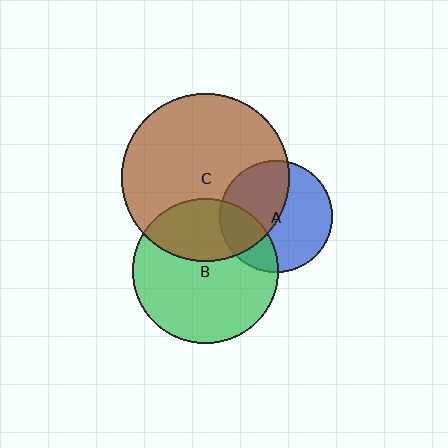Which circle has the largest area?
Circle C (brown).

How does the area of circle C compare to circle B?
Approximately 1.3 times.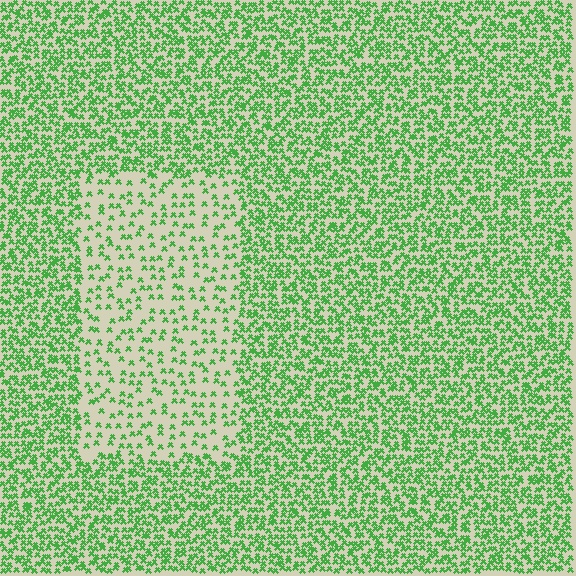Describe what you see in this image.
The image contains small green elements arranged at two different densities. A rectangle-shaped region is visible where the elements are less densely packed than the surrounding area.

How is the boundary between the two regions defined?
The boundary is defined by a change in element density (approximately 2.5x ratio). All elements are the same color, size, and shape.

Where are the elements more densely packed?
The elements are more densely packed outside the rectangle boundary.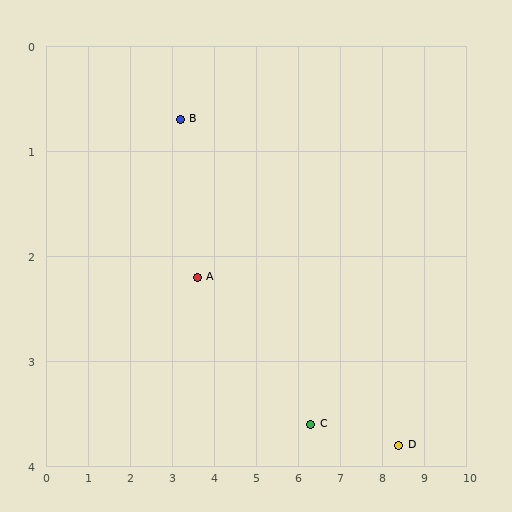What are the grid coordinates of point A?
Point A is at approximately (3.6, 2.2).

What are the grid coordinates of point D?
Point D is at approximately (8.4, 3.8).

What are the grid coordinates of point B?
Point B is at approximately (3.2, 0.7).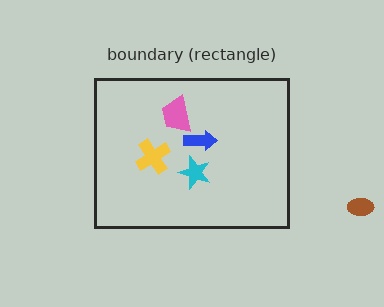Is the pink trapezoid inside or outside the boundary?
Inside.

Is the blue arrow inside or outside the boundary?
Inside.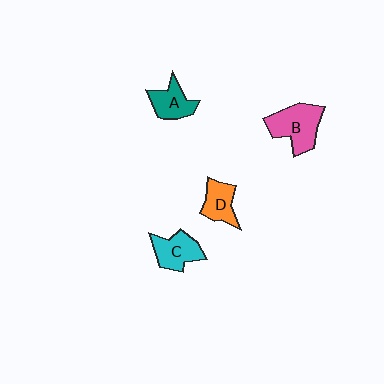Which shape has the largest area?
Shape B (pink).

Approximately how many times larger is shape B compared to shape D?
Approximately 1.6 times.